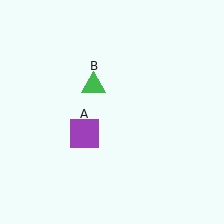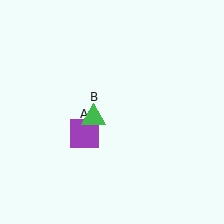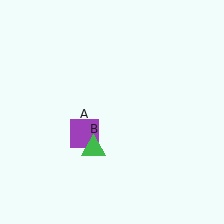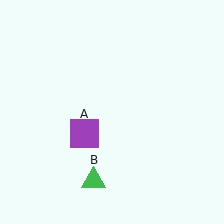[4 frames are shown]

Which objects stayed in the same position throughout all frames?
Purple square (object A) remained stationary.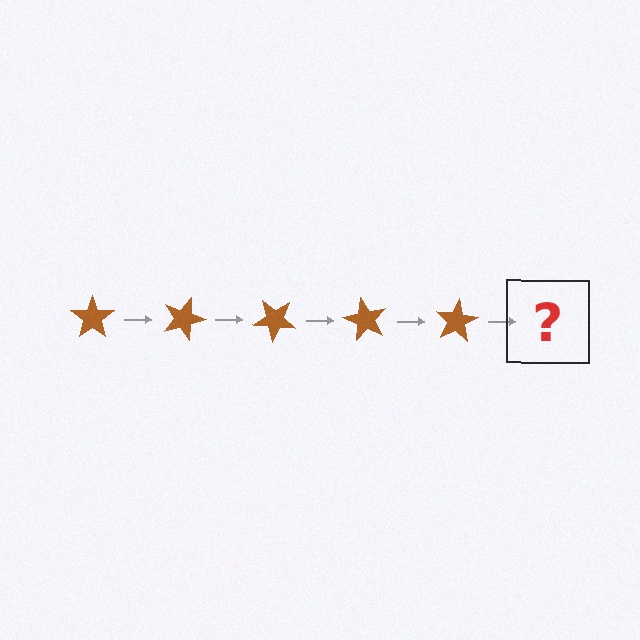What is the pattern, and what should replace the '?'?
The pattern is that the star rotates 20 degrees each step. The '?' should be a brown star rotated 100 degrees.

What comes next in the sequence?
The next element should be a brown star rotated 100 degrees.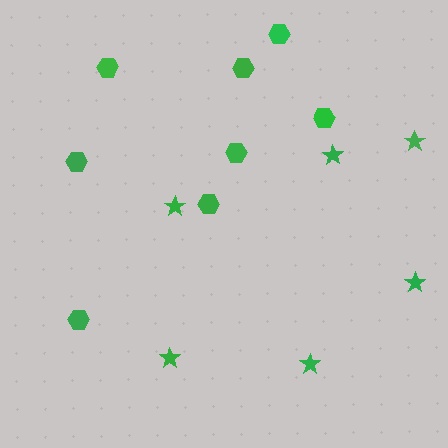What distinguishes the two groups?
There are 2 groups: one group of stars (6) and one group of hexagons (8).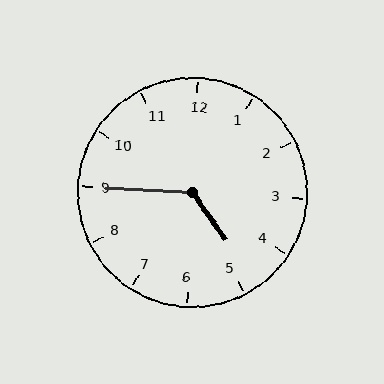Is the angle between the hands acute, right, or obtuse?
It is obtuse.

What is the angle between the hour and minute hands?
Approximately 128 degrees.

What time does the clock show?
4:45.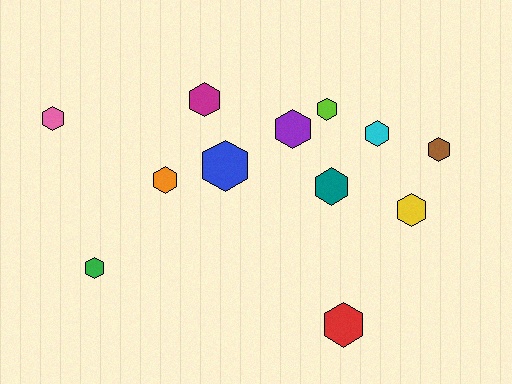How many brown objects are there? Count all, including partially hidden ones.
There is 1 brown object.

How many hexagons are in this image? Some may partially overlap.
There are 12 hexagons.